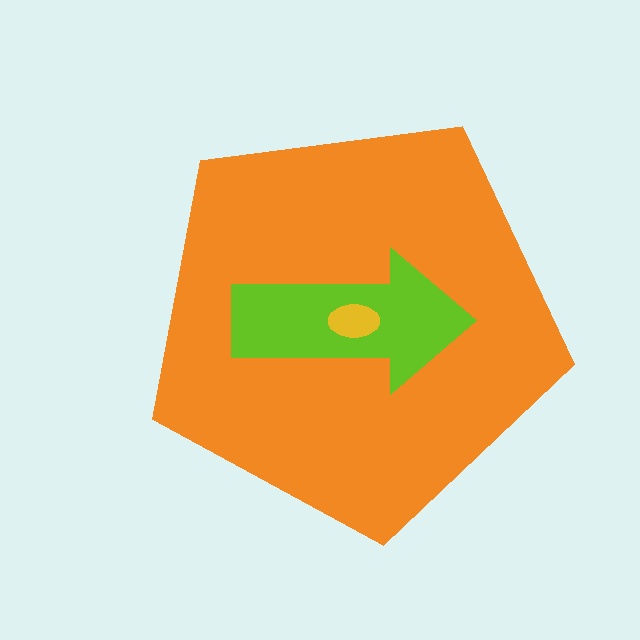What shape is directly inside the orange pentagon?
The lime arrow.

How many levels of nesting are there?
3.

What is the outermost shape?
The orange pentagon.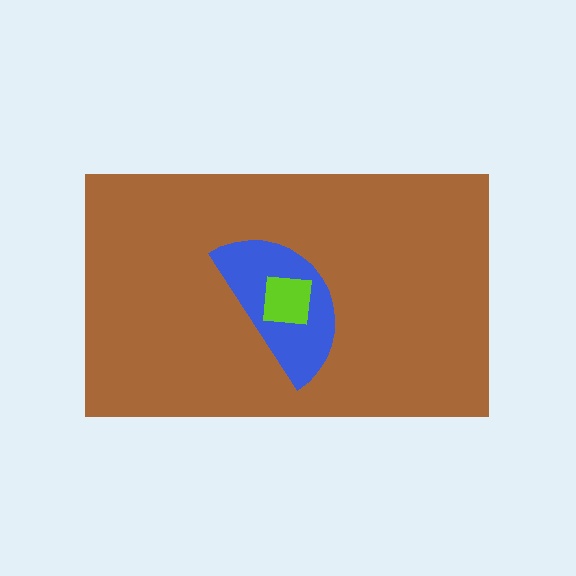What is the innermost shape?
The lime square.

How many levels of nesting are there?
3.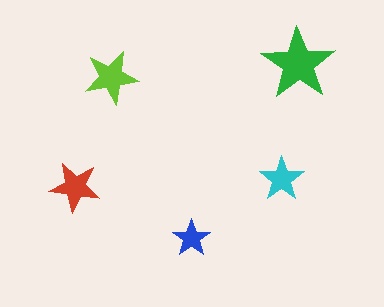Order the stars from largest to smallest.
the green one, the lime one, the red one, the cyan one, the blue one.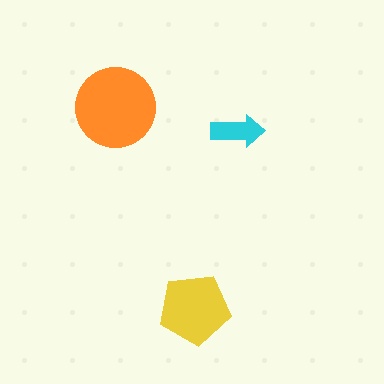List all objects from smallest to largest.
The cyan arrow, the yellow pentagon, the orange circle.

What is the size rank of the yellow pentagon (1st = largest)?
2nd.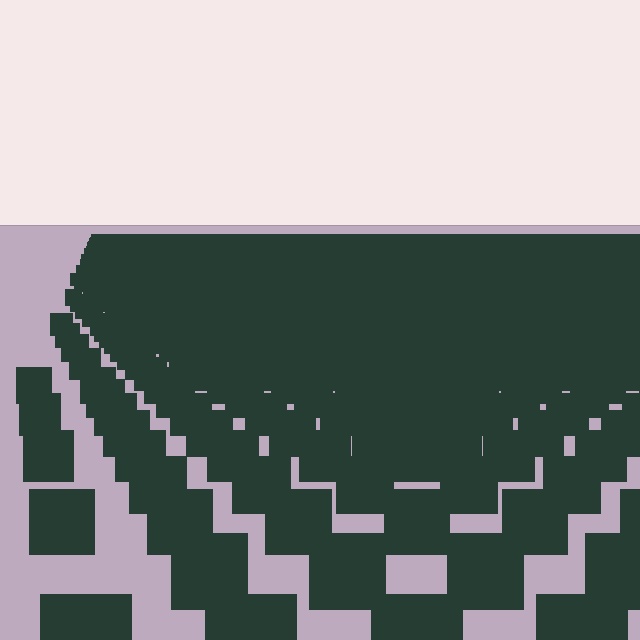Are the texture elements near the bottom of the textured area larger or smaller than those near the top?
Larger. Near the bottom, elements are closer to the viewer and appear at a bigger on-screen size.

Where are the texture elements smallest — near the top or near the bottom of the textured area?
Near the top.